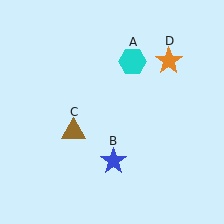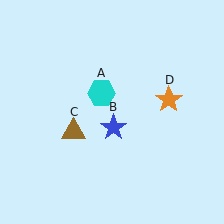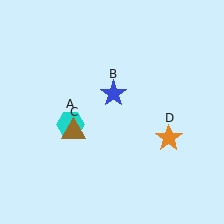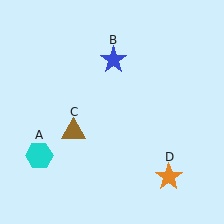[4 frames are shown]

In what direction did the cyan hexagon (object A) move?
The cyan hexagon (object A) moved down and to the left.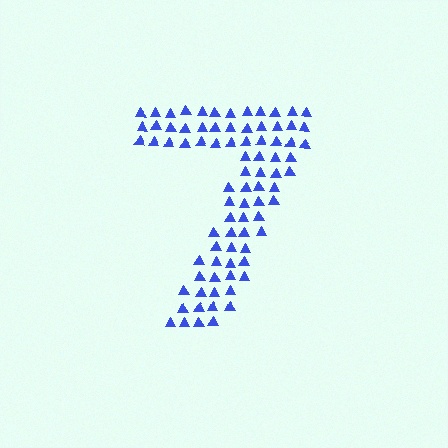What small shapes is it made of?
It is made of small triangles.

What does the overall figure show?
The overall figure shows the digit 7.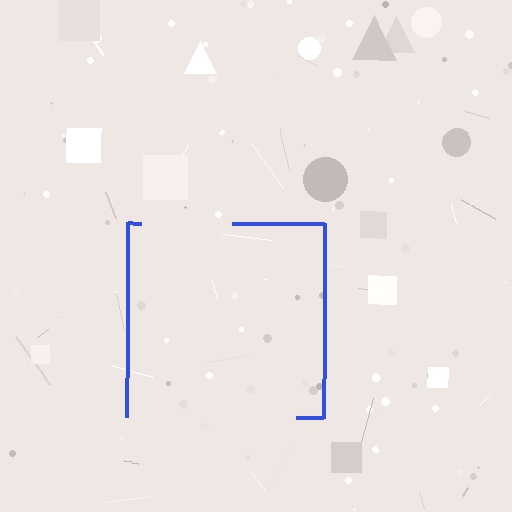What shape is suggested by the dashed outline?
The dashed outline suggests a square.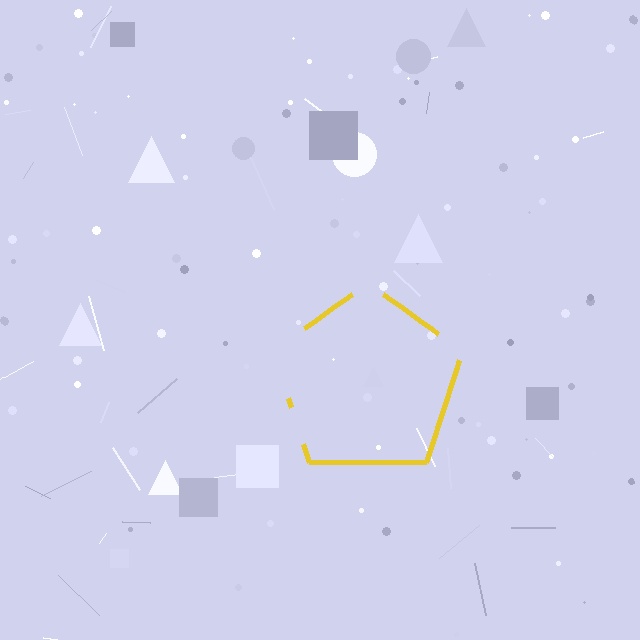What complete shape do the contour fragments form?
The contour fragments form a pentagon.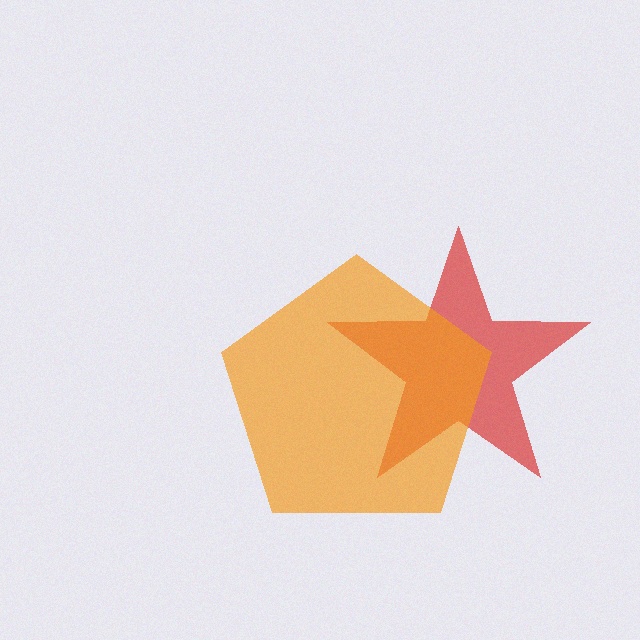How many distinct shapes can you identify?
There are 2 distinct shapes: a red star, an orange pentagon.